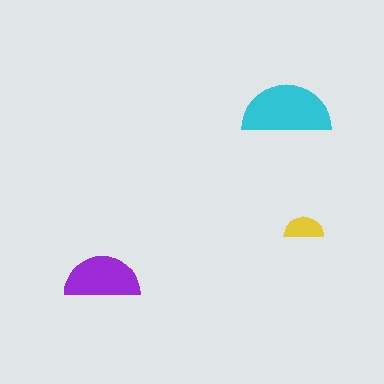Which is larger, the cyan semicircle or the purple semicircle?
The cyan one.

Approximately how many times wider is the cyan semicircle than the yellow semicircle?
About 2 times wider.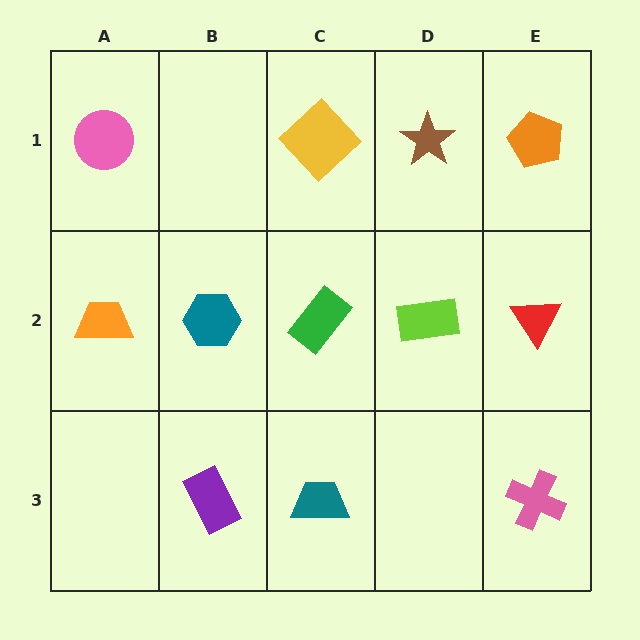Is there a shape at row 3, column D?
No, that cell is empty.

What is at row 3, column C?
A teal trapezoid.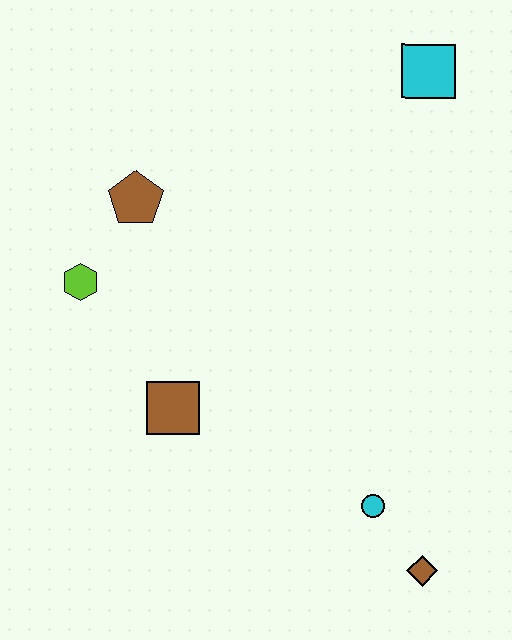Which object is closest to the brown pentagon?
The lime hexagon is closest to the brown pentagon.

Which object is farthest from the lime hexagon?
The brown diamond is farthest from the lime hexagon.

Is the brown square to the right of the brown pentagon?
Yes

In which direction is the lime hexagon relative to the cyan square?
The lime hexagon is to the left of the cyan square.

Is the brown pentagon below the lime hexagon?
No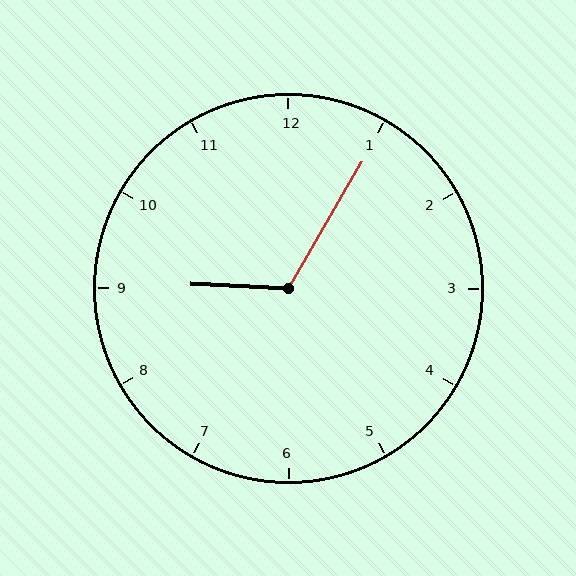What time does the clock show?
9:05.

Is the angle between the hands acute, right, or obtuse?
It is obtuse.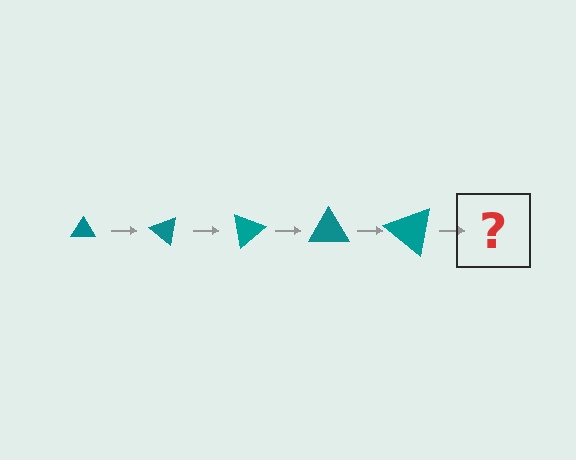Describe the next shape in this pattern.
It should be a triangle, larger than the previous one and rotated 200 degrees from the start.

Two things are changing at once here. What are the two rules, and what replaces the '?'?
The two rules are that the triangle grows larger each step and it rotates 40 degrees each step. The '?' should be a triangle, larger than the previous one and rotated 200 degrees from the start.